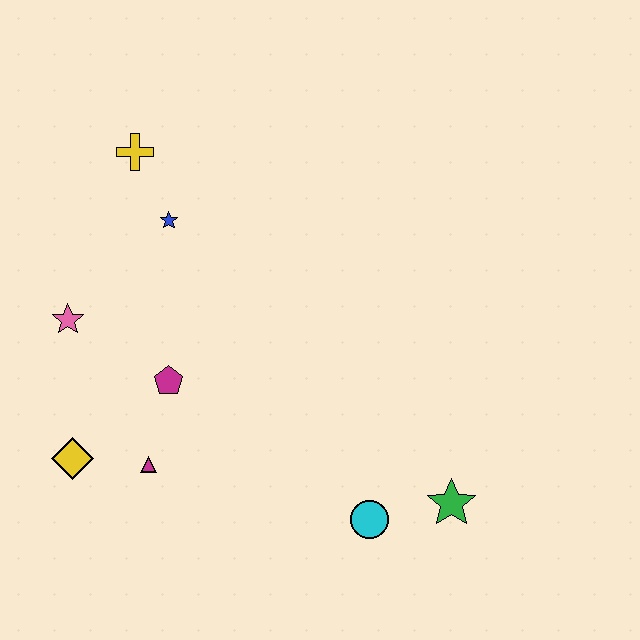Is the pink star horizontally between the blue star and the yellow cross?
No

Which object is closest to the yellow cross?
The blue star is closest to the yellow cross.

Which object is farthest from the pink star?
The green star is farthest from the pink star.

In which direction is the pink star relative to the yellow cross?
The pink star is below the yellow cross.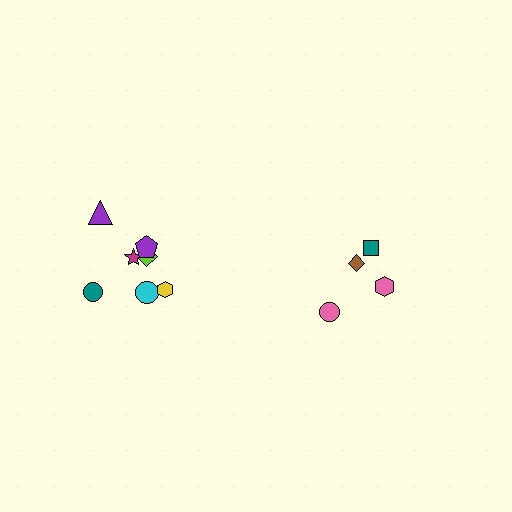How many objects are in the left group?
There are 7 objects.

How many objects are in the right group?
There are 4 objects.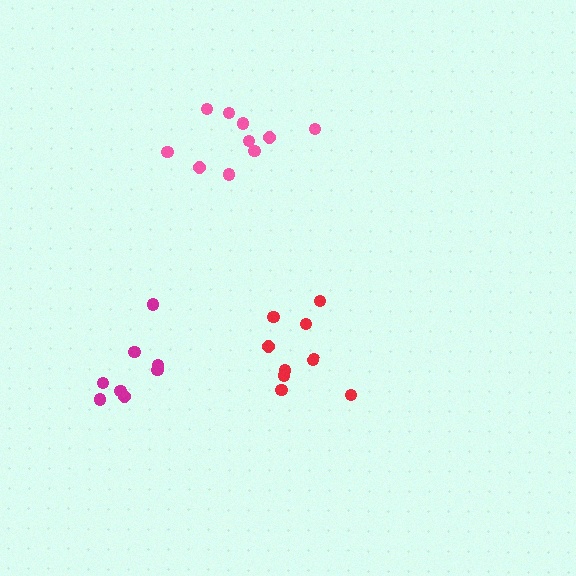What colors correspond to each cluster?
The clusters are colored: red, magenta, pink.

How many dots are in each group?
Group 1: 9 dots, Group 2: 8 dots, Group 3: 10 dots (27 total).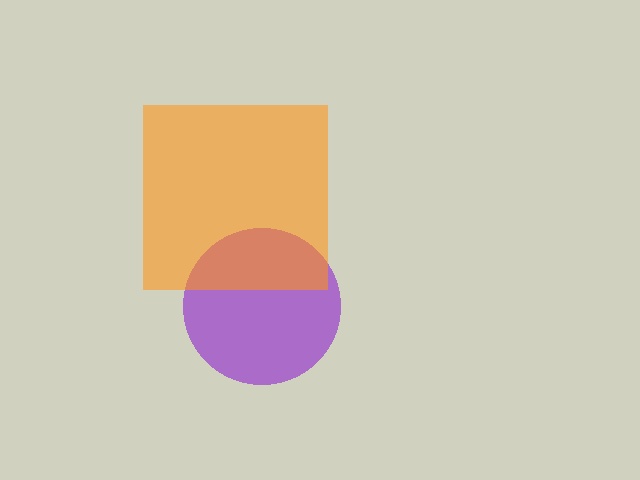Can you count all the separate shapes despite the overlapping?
Yes, there are 2 separate shapes.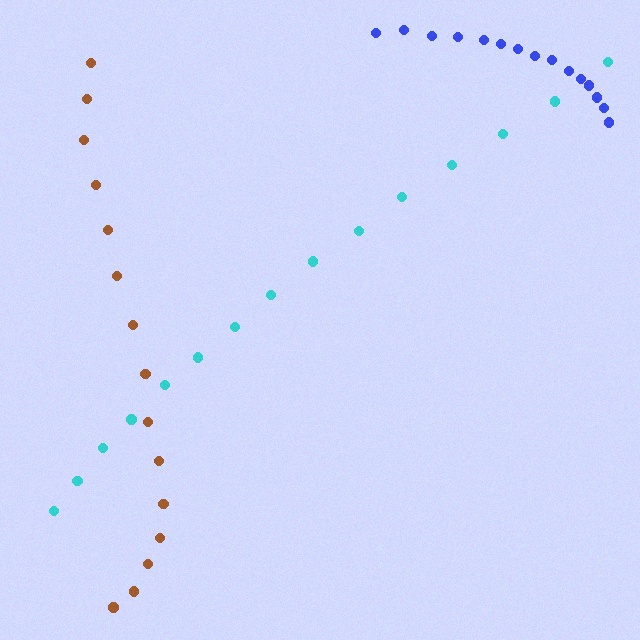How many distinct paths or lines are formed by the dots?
There are 3 distinct paths.